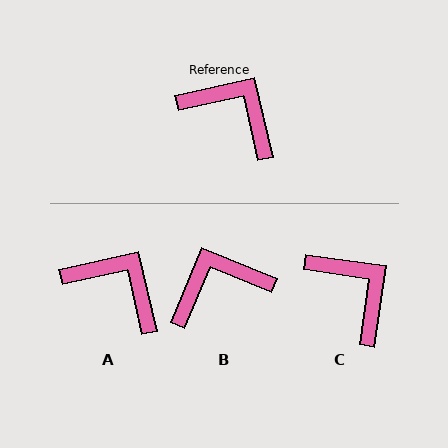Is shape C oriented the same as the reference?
No, it is off by about 21 degrees.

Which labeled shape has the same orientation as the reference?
A.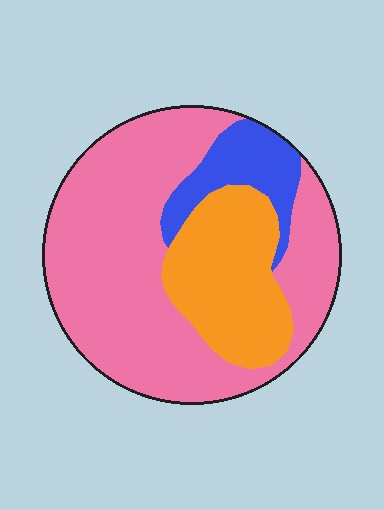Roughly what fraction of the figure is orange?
Orange takes up about one quarter (1/4) of the figure.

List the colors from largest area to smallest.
From largest to smallest: pink, orange, blue.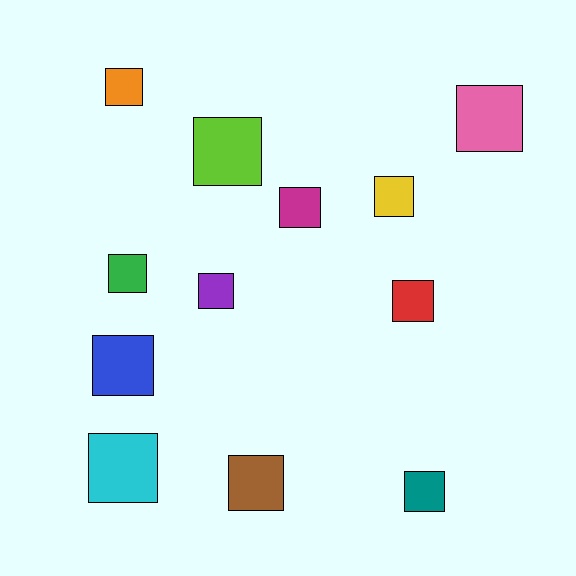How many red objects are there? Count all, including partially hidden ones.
There is 1 red object.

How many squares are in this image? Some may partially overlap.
There are 12 squares.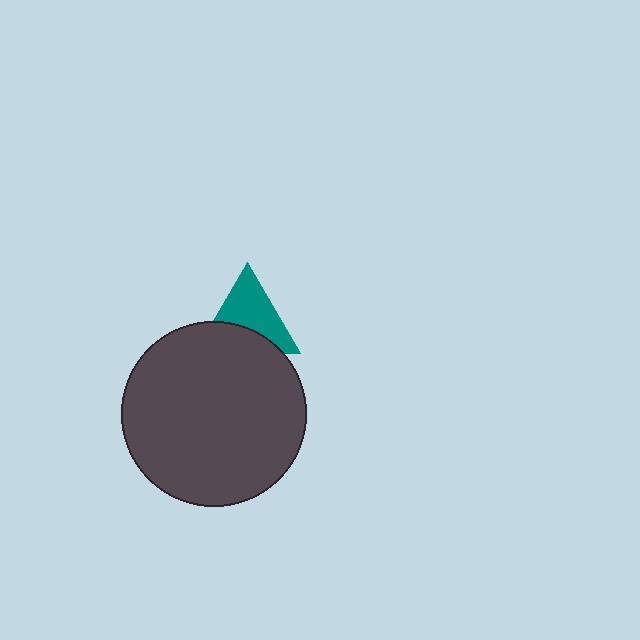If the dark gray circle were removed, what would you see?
You would see the complete teal triangle.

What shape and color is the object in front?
The object in front is a dark gray circle.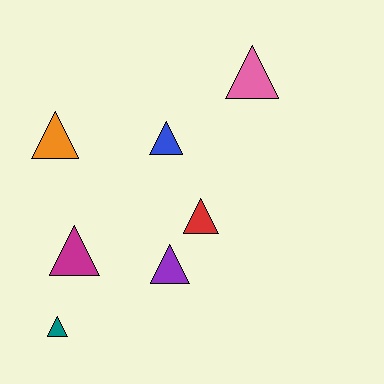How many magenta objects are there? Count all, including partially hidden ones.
There is 1 magenta object.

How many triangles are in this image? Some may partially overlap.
There are 7 triangles.